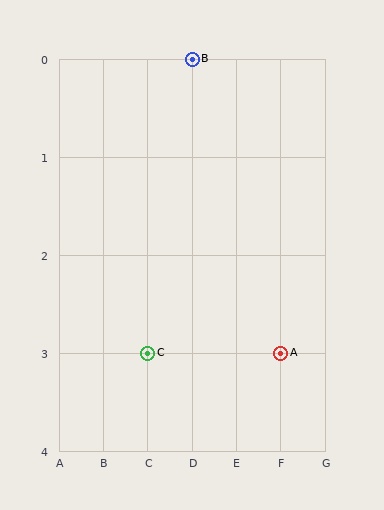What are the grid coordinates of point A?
Point A is at grid coordinates (F, 3).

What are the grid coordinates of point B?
Point B is at grid coordinates (D, 0).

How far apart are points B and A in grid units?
Points B and A are 2 columns and 3 rows apart (about 3.6 grid units diagonally).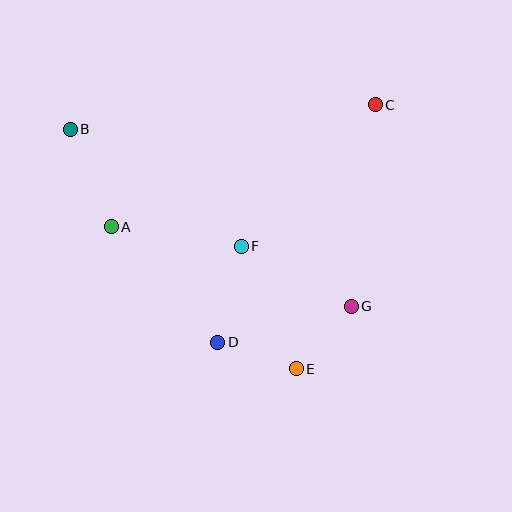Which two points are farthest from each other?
Points B and G are farthest from each other.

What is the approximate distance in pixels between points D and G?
The distance between D and G is approximately 138 pixels.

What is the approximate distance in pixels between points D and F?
The distance between D and F is approximately 99 pixels.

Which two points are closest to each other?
Points D and E are closest to each other.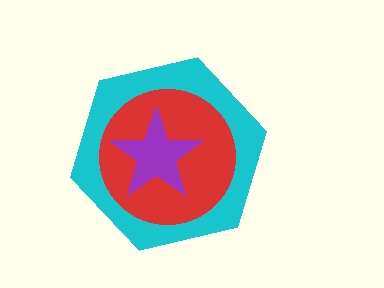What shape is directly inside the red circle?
The purple star.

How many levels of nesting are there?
3.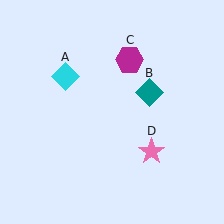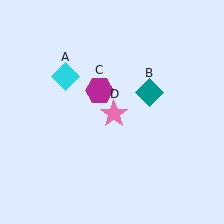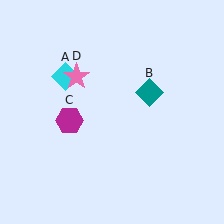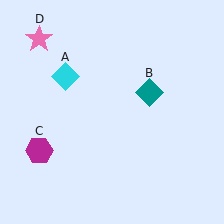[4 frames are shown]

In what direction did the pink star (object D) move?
The pink star (object D) moved up and to the left.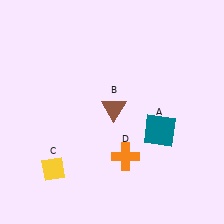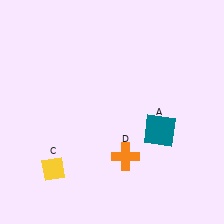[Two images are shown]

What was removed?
The brown triangle (B) was removed in Image 2.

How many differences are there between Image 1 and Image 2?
There is 1 difference between the two images.